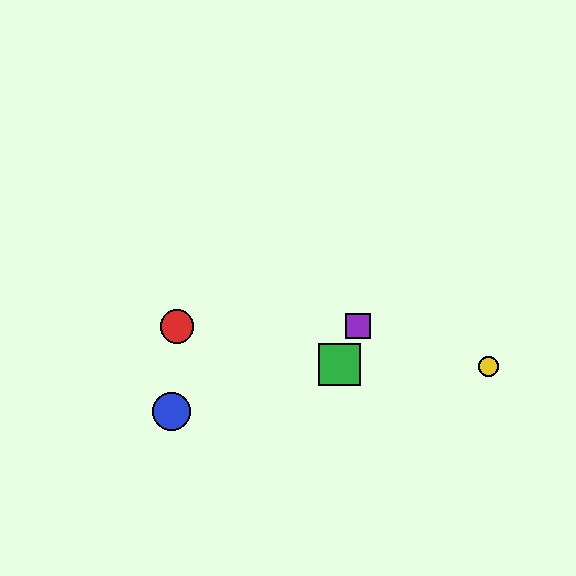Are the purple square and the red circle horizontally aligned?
Yes, both are at y≈326.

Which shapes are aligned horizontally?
The red circle, the purple square are aligned horizontally.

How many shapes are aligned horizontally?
2 shapes (the red circle, the purple square) are aligned horizontally.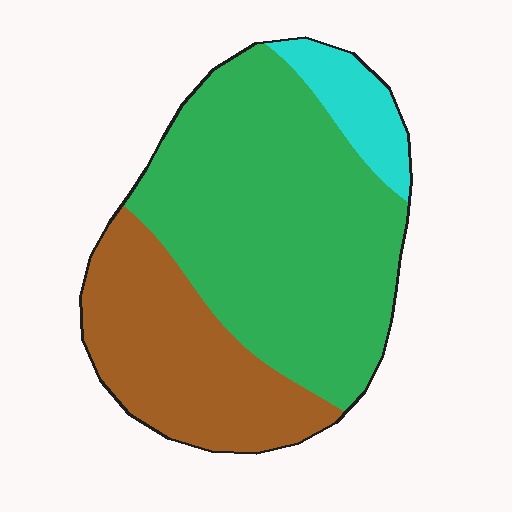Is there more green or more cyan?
Green.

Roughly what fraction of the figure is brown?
Brown takes up between a quarter and a half of the figure.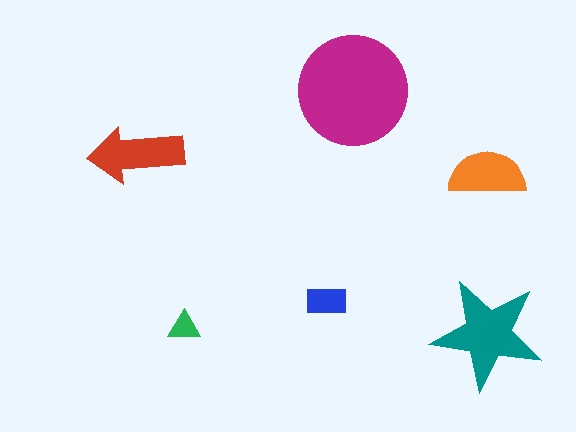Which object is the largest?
The magenta circle.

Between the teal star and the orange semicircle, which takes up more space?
The teal star.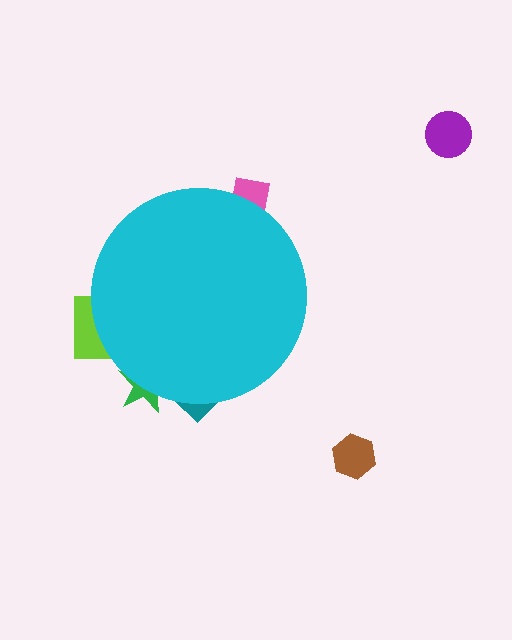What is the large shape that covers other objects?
A cyan circle.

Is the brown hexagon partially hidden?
No, the brown hexagon is fully visible.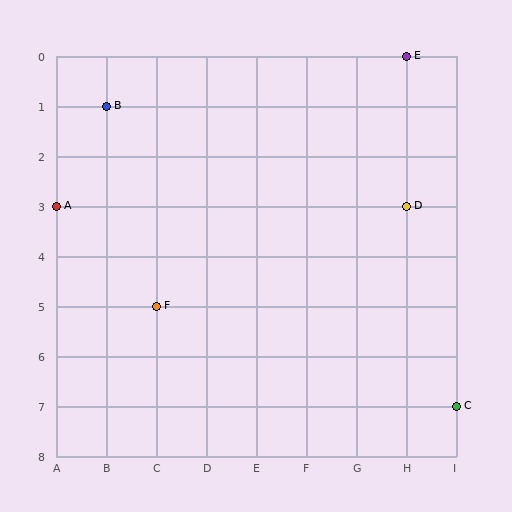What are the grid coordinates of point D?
Point D is at grid coordinates (H, 3).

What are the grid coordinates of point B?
Point B is at grid coordinates (B, 1).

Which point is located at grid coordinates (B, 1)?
Point B is at (B, 1).